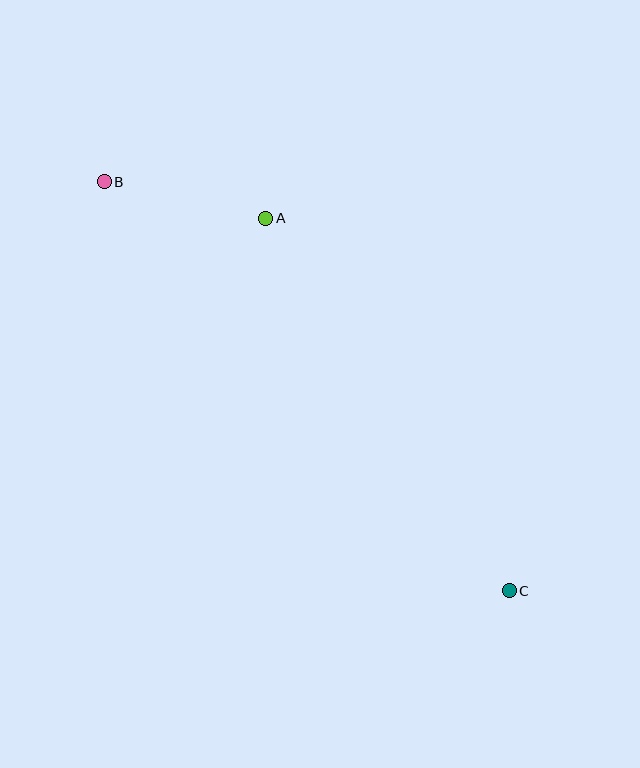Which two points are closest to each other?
Points A and B are closest to each other.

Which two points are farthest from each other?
Points B and C are farthest from each other.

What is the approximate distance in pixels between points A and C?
The distance between A and C is approximately 445 pixels.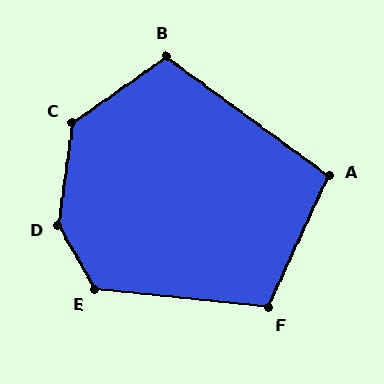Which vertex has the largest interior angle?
D, at approximately 142 degrees.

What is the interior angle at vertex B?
Approximately 108 degrees (obtuse).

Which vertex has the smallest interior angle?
A, at approximately 101 degrees.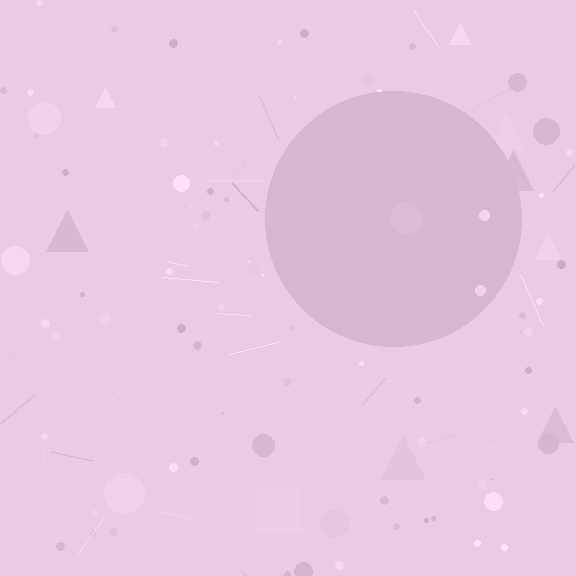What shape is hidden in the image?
A circle is hidden in the image.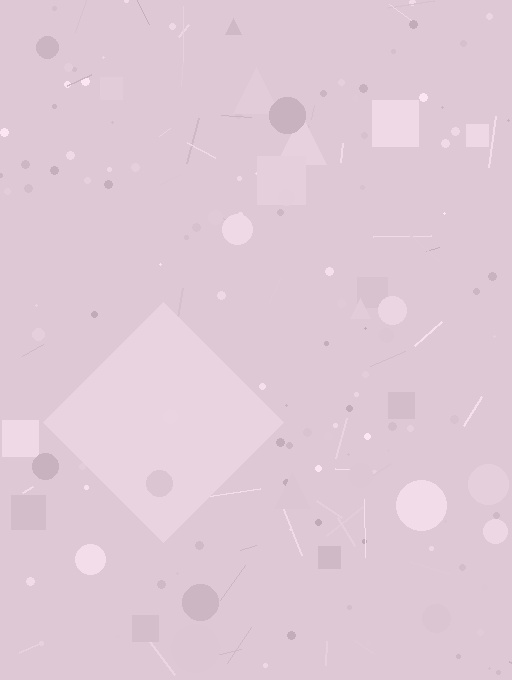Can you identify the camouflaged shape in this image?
The camouflaged shape is a diamond.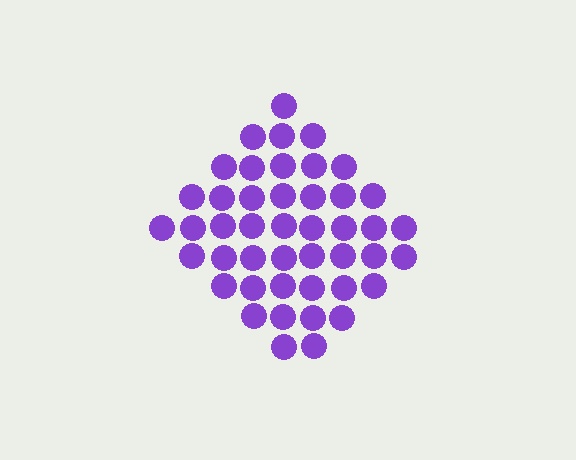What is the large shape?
The large shape is a diamond.